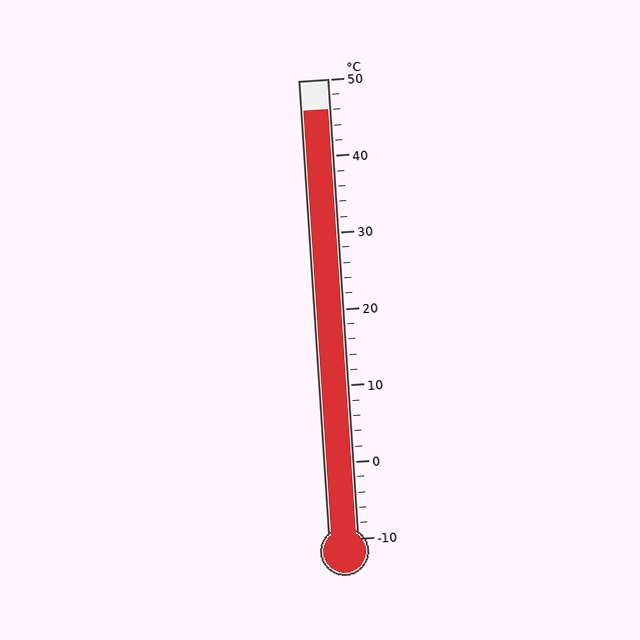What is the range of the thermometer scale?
The thermometer scale ranges from -10°C to 50°C.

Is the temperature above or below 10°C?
The temperature is above 10°C.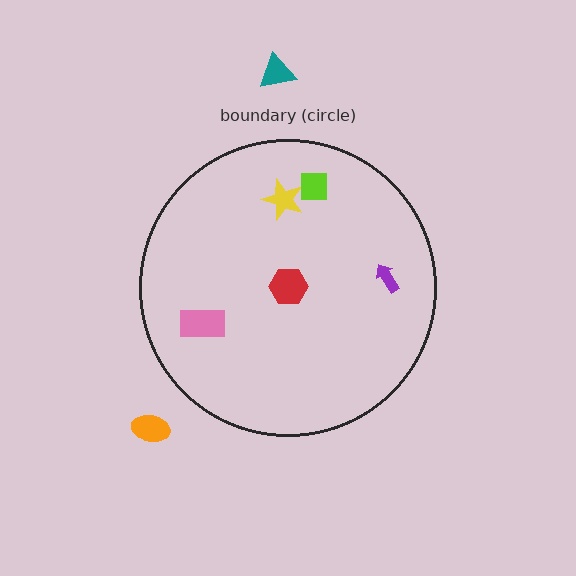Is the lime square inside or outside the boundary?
Inside.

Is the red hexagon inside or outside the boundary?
Inside.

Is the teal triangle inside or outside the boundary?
Outside.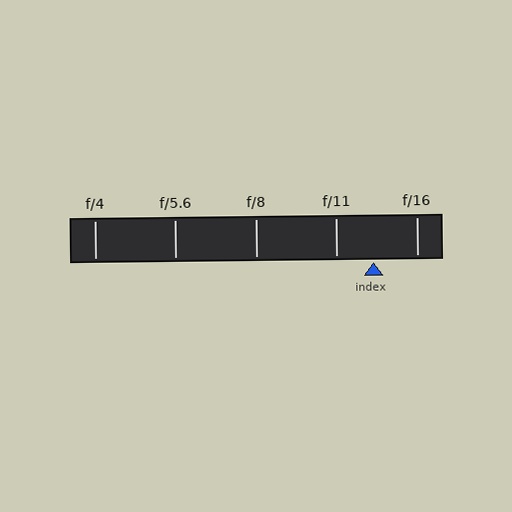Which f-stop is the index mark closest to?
The index mark is closest to f/11.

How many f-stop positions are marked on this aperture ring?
There are 5 f-stop positions marked.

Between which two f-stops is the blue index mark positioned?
The index mark is between f/11 and f/16.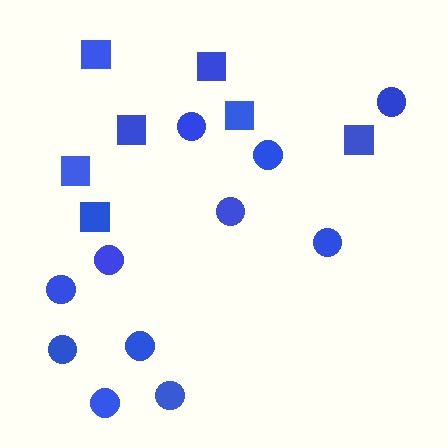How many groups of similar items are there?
There are 2 groups: one group of squares (7) and one group of circles (11).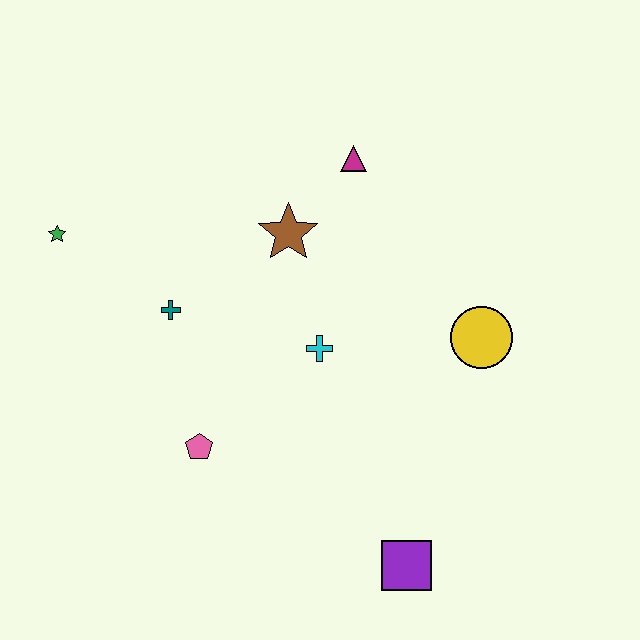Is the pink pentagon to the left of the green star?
No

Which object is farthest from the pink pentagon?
The magenta triangle is farthest from the pink pentagon.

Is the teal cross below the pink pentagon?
No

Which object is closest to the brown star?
The magenta triangle is closest to the brown star.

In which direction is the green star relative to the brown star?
The green star is to the left of the brown star.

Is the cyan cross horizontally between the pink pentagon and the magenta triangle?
Yes